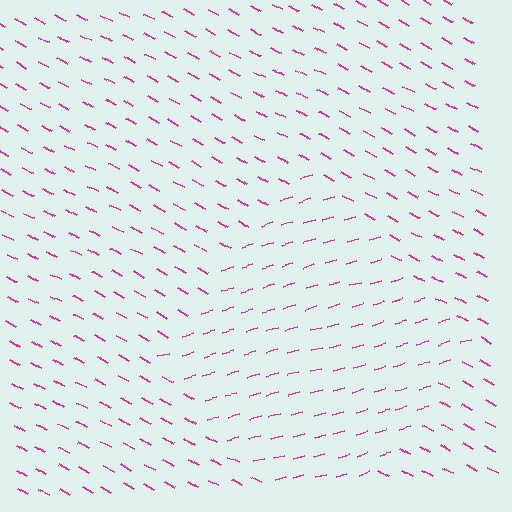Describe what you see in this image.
The image is filled with small magenta line segments. A diamond region in the image has lines oriented differently from the surrounding lines, creating a visible texture boundary.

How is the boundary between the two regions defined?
The boundary is defined purely by a change in line orientation (approximately 45 degrees difference). All lines are the same color and thickness.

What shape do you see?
I see a diamond.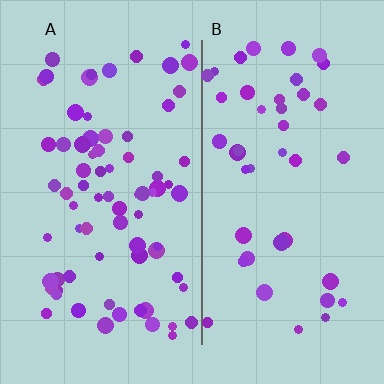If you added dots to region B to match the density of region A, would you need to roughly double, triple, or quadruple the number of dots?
Approximately double.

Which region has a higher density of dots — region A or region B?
A (the left).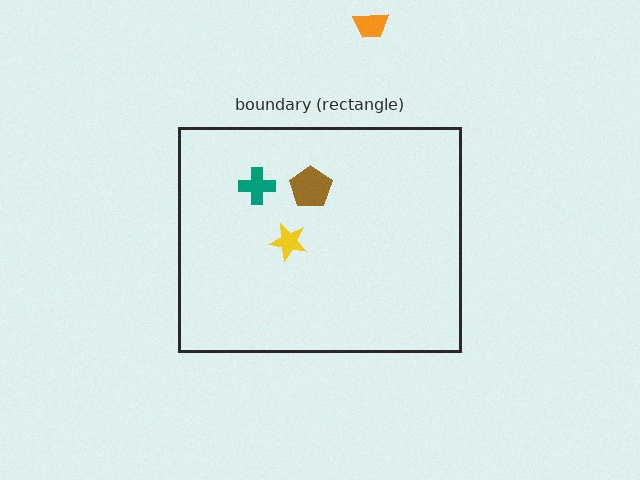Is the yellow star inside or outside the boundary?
Inside.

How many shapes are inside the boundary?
3 inside, 1 outside.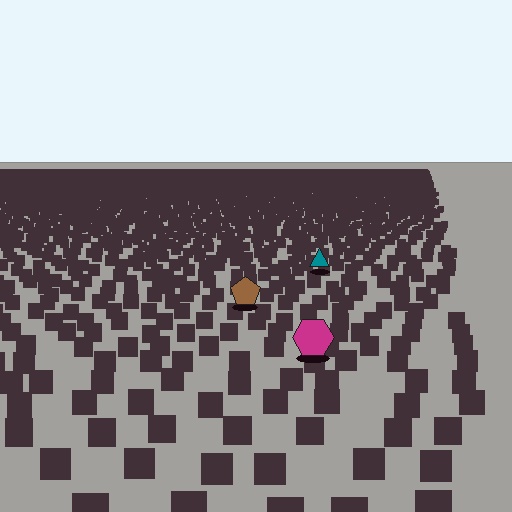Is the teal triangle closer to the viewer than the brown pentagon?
No. The brown pentagon is closer — you can tell from the texture gradient: the ground texture is coarser near it.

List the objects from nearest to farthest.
From nearest to farthest: the magenta hexagon, the brown pentagon, the teal triangle.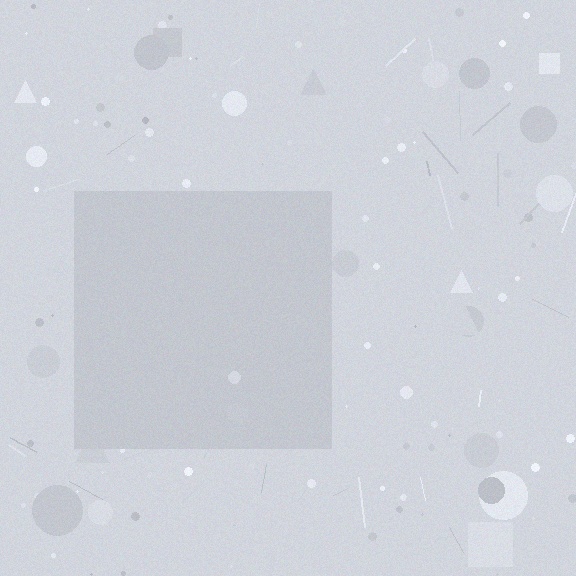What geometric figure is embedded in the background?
A square is embedded in the background.